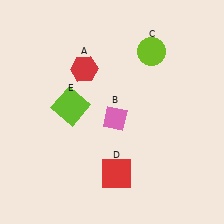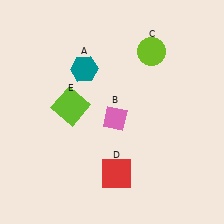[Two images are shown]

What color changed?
The hexagon (A) changed from red in Image 1 to teal in Image 2.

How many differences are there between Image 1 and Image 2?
There is 1 difference between the two images.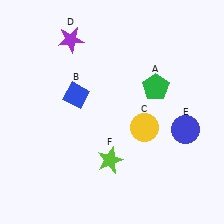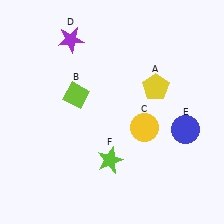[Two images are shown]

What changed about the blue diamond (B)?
In Image 1, B is blue. In Image 2, it changed to lime.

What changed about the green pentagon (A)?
In Image 1, A is green. In Image 2, it changed to yellow.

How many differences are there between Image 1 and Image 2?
There are 2 differences between the two images.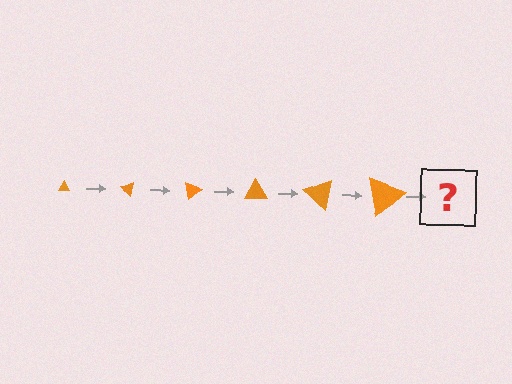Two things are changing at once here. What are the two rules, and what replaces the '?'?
The two rules are that the triangle grows larger each step and it rotates 40 degrees each step. The '?' should be a triangle, larger than the previous one and rotated 240 degrees from the start.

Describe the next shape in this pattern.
It should be a triangle, larger than the previous one and rotated 240 degrees from the start.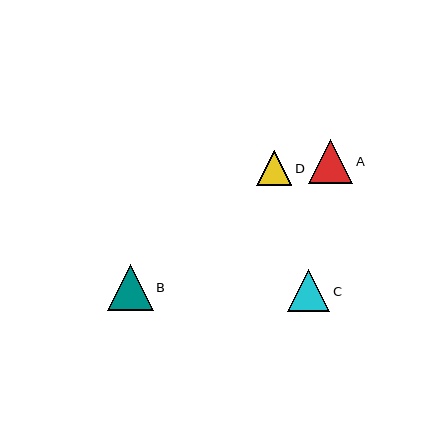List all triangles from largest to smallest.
From largest to smallest: B, A, C, D.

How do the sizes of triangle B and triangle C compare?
Triangle B and triangle C are approximately the same size.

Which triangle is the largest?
Triangle B is the largest with a size of approximately 46 pixels.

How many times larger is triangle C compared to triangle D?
Triangle C is approximately 1.2 times the size of triangle D.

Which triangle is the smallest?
Triangle D is the smallest with a size of approximately 35 pixels.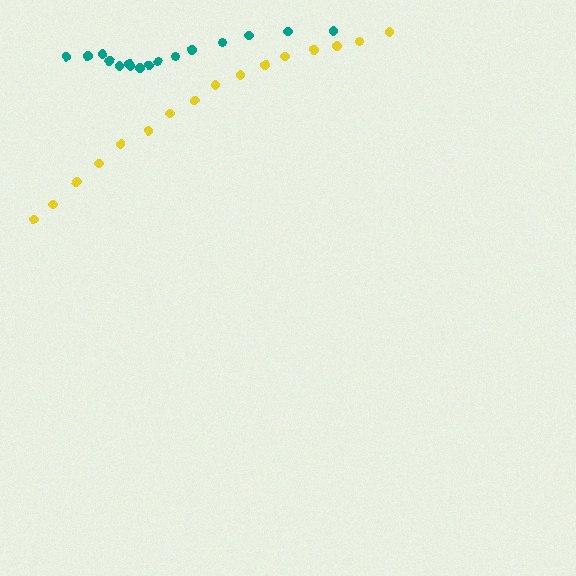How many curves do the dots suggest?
There are 2 distinct paths.